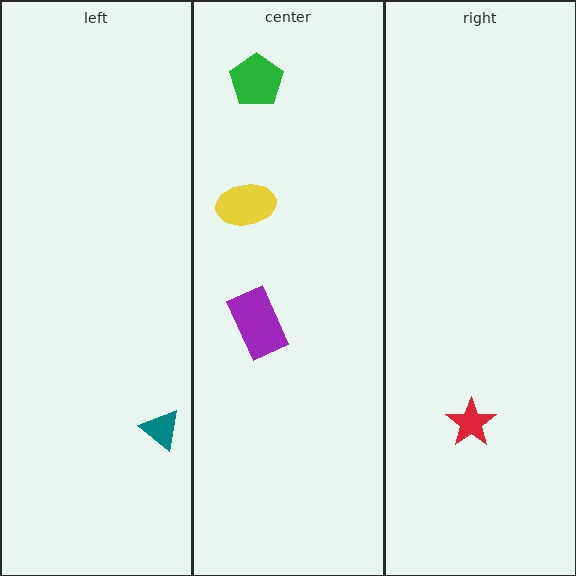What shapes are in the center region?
The yellow ellipse, the purple rectangle, the green pentagon.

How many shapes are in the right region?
1.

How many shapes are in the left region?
1.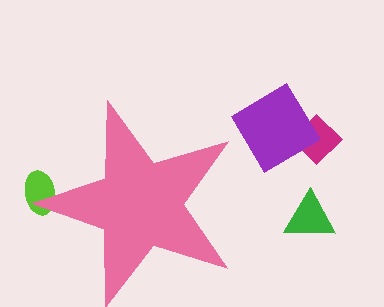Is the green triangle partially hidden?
No, the green triangle is fully visible.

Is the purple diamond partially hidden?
No, the purple diamond is fully visible.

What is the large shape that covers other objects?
A pink star.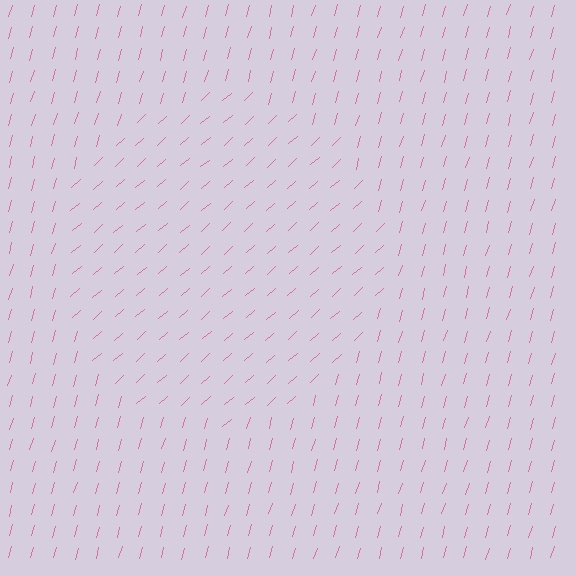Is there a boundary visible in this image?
Yes, there is a texture boundary formed by a change in line orientation.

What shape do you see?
I see a circle.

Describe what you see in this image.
The image is filled with small pink line segments. A circle region in the image has lines oriented differently from the surrounding lines, creating a visible texture boundary.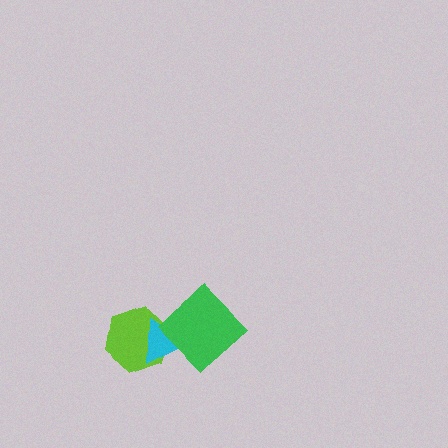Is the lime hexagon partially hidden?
Yes, it is partially covered by another shape.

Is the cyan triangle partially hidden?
Yes, it is partially covered by another shape.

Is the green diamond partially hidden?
No, no other shape covers it.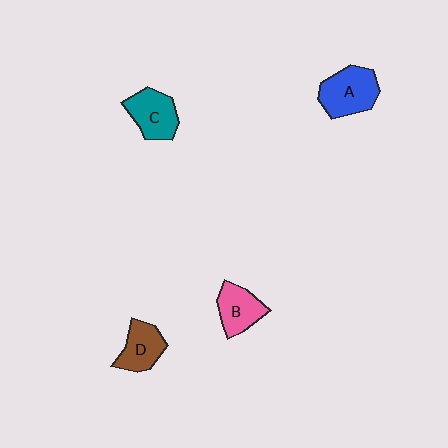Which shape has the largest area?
Shape A (blue).